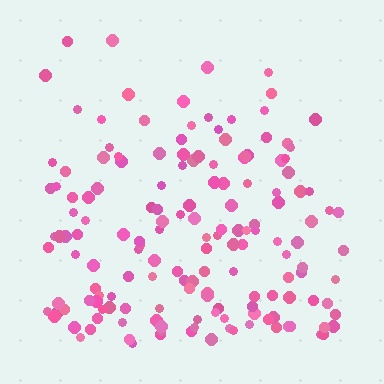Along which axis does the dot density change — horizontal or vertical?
Vertical.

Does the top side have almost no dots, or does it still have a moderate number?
Still a moderate number, just noticeably fewer than the bottom.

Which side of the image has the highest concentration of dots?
The bottom.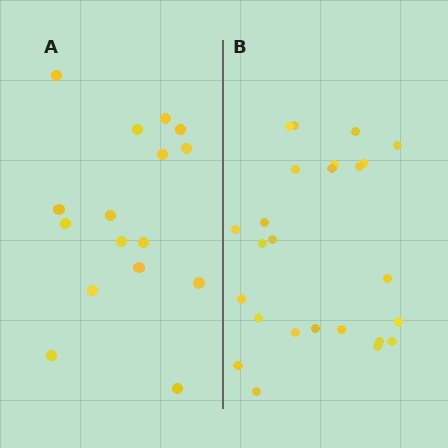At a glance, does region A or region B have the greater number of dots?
Region B (the right region) has more dots.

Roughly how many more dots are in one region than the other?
Region B has roughly 8 or so more dots than region A.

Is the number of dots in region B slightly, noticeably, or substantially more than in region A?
Region B has substantially more. The ratio is roughly 1.6 to 1.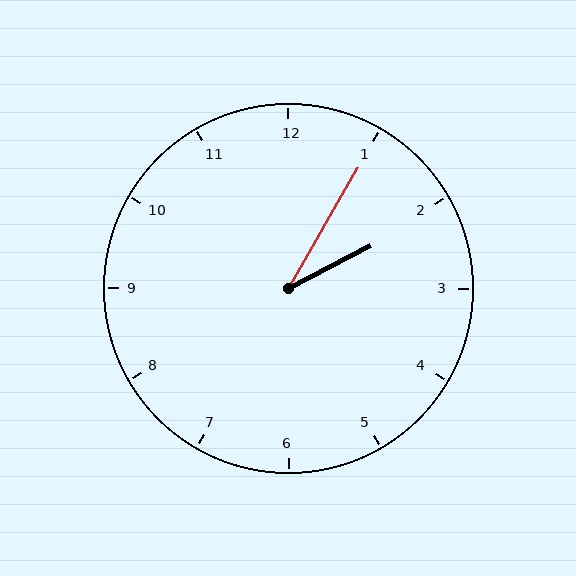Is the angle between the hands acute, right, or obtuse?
It is acute.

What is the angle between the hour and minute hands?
Approximately 32 degrees.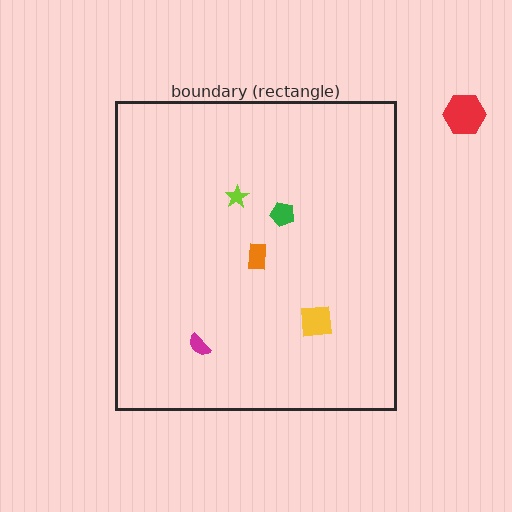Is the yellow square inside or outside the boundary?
Inside.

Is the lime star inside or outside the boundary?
Inside.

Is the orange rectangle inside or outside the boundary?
Inside.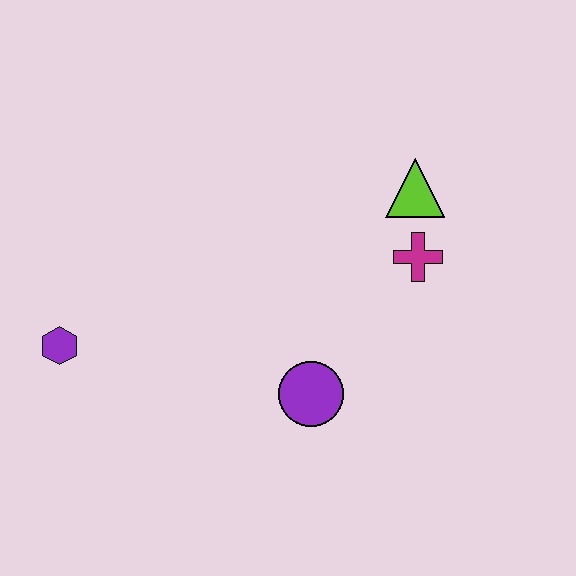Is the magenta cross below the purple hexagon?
No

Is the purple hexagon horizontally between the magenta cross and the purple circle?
No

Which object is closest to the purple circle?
The magenta cross is closest to the purple circle.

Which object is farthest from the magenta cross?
The purple hexagon is farthest from the magenta cross.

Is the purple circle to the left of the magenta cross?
Yes